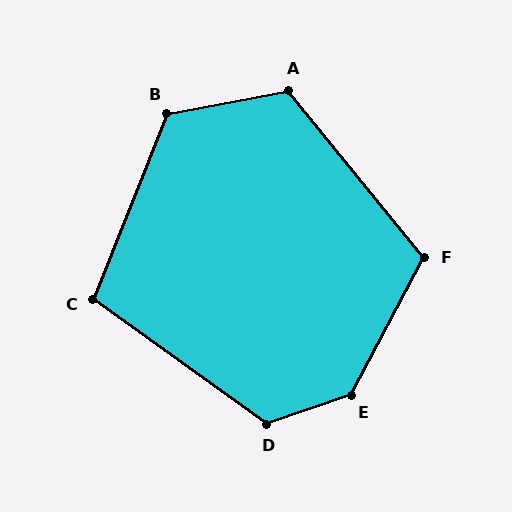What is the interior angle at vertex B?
Approximately 122 degrees (obtuse).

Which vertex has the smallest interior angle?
C, at approximately 104 degrees.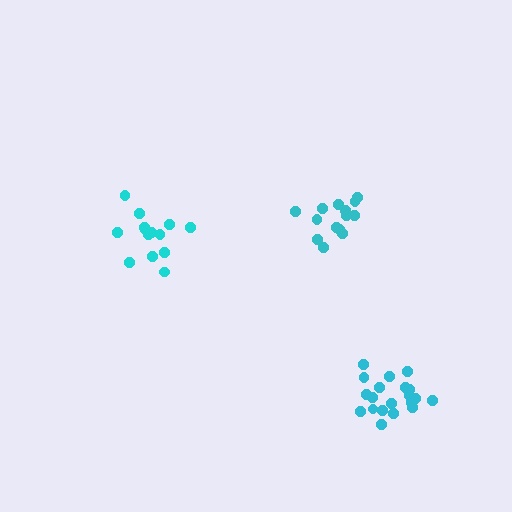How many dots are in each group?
Group 1: 15 dots, Group 2: 14 dots, Group 3: 20 dots (49 total).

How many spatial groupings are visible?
There are 3 spatial groupings.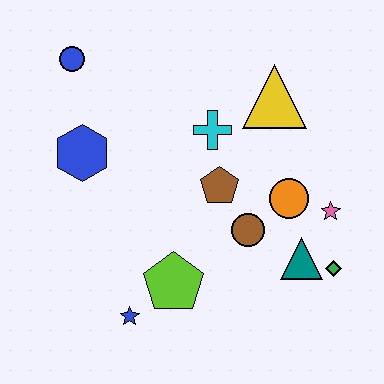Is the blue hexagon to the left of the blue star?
Yes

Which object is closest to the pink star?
The orange circle is closest to the pink star.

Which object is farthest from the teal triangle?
The blue circle is farthest from the teal triangle.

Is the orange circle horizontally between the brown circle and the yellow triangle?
No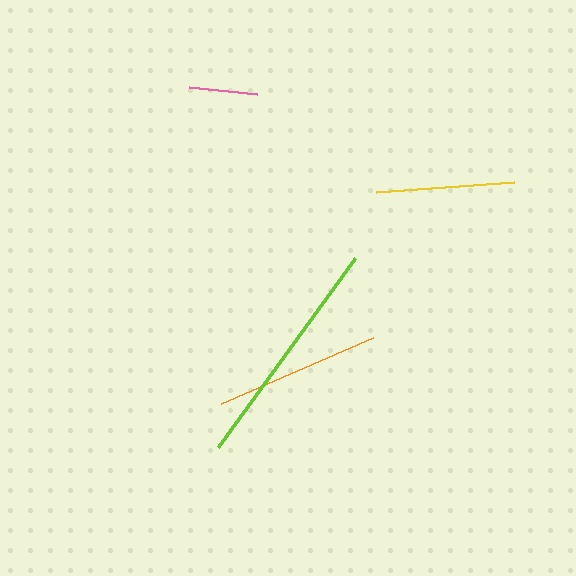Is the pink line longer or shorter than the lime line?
The lime line is longer than the pink line.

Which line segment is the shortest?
The pink line is the shortest at approximately 68 pixels.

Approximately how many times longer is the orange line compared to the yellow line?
The orange line is approximately 1.2 times the length of the yellow line.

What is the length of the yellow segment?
The yellow segment is approximately 138 pixels long.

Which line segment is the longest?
The lime line is the longest at approximately 234 pixels.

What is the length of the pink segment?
The pink segment is approximately 68 pixels long.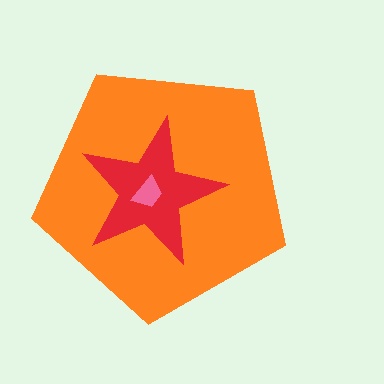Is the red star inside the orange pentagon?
Yes.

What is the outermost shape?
The orange pentagon.